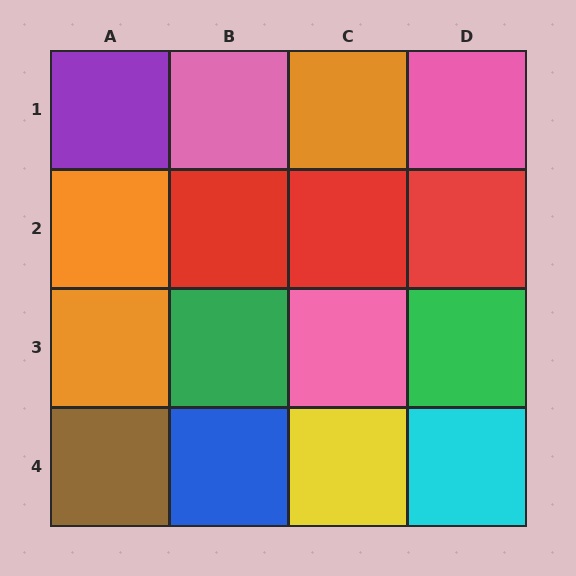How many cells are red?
3 cells are red.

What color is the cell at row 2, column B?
Red.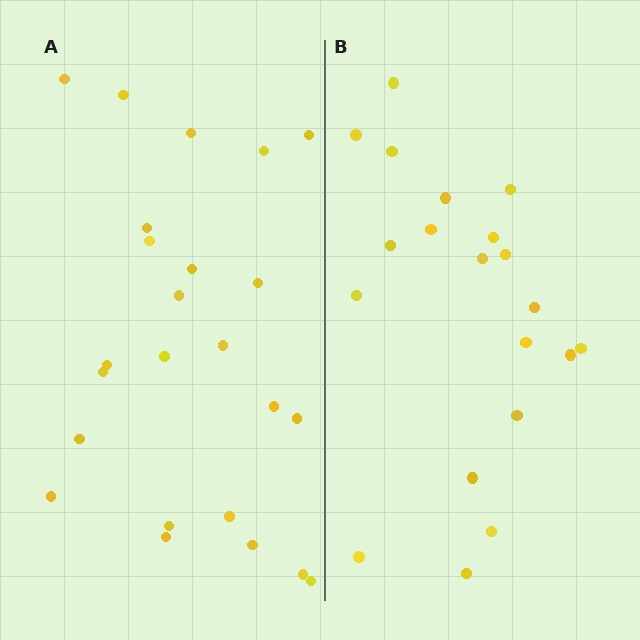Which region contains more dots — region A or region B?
Region A (the left region) has more dots.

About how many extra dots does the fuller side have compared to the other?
Region A has about 4 more dots than region B.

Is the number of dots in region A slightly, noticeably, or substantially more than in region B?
Region A has only slightly more — the two regions are fairly close. The ratio is roughly 1.2 to 1.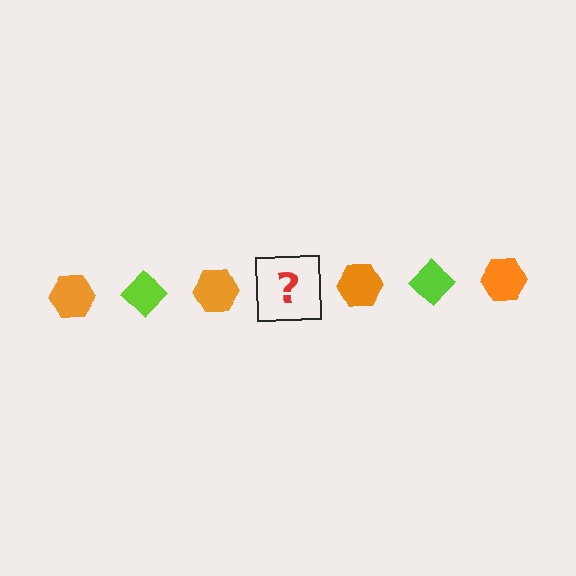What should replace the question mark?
The question mark should be replaced with a lime diamond.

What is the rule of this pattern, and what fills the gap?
The rule is that the pattern alternates between orange hexagon and lime diamond. The gap should be filled with a lime diamond.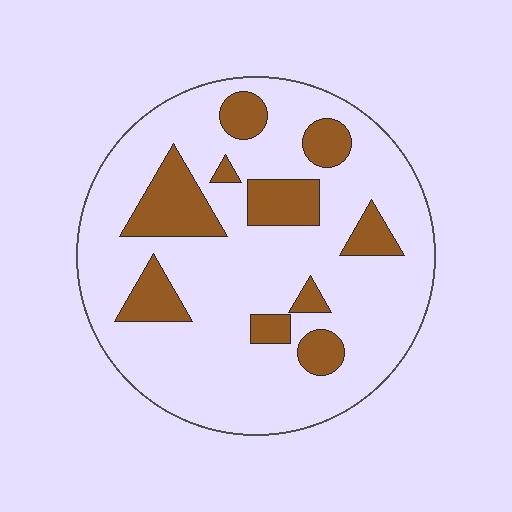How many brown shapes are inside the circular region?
10.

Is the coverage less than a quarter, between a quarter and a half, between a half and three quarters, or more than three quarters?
Less than a quarter.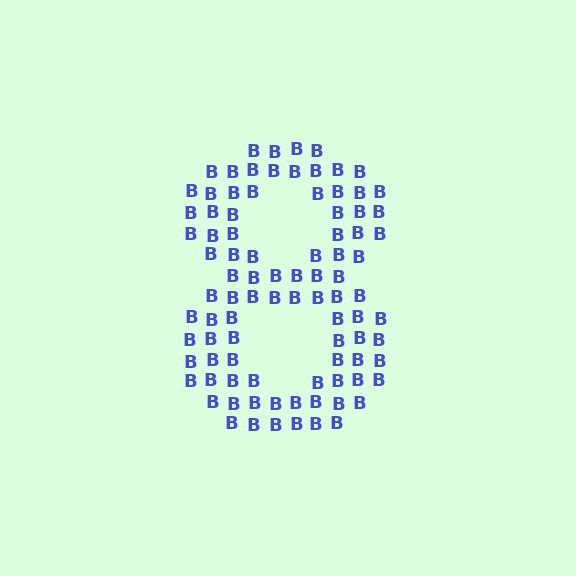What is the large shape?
The large shape is the digit 8.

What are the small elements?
The small elements are letter B's.